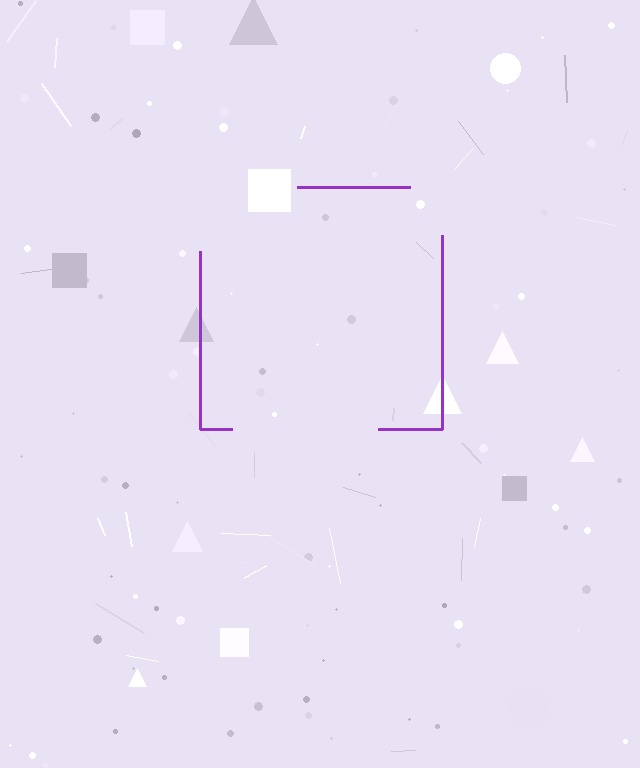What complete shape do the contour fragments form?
The contour fragments form a square.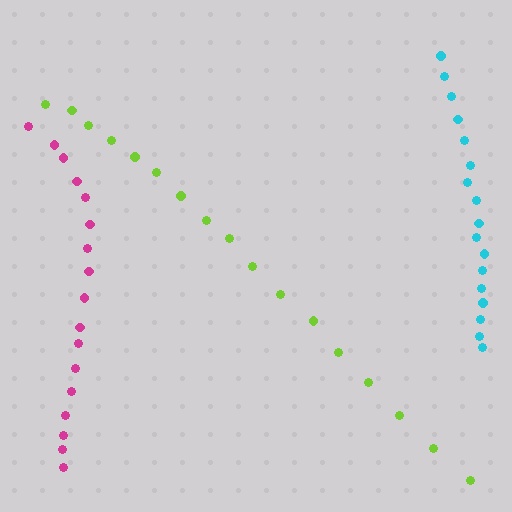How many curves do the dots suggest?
There are 3 distinct paths.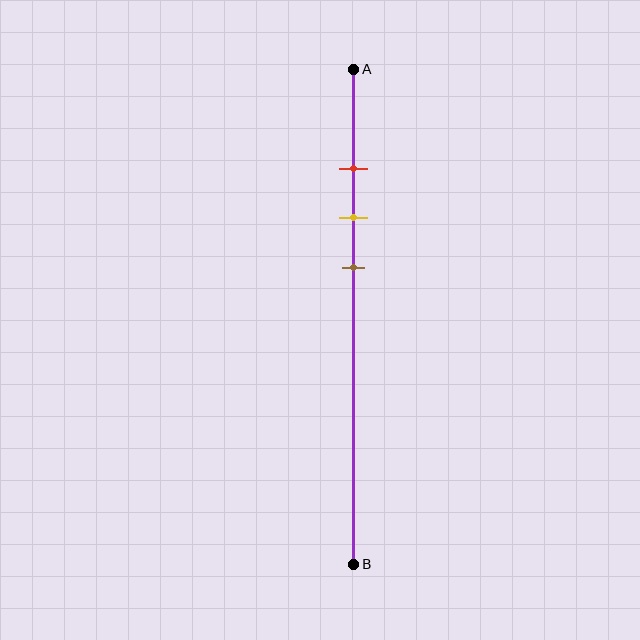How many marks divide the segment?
There are 3 marks dividing the segment.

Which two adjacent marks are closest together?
The red and yellow marks are the closest adjacent pair.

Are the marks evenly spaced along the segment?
Yes, the marks are approximately evenly spaced.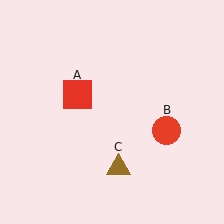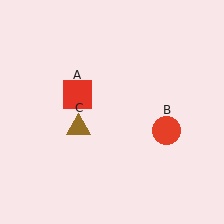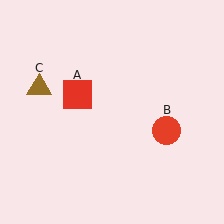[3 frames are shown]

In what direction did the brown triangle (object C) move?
The brown triangle (object C) moved up and to the left.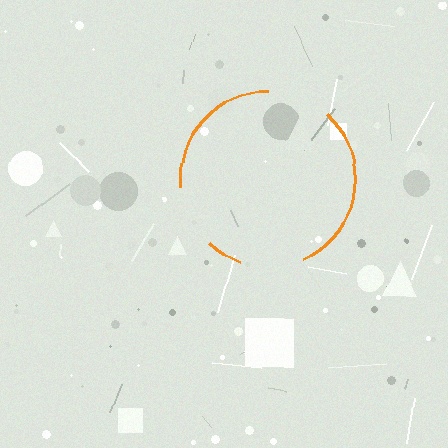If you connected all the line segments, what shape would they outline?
They would outline a circle.